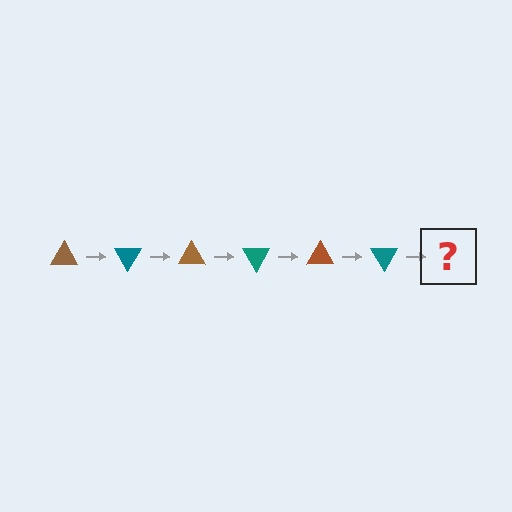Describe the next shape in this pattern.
It should be a brown triangle, rotated 360 degrees from the start.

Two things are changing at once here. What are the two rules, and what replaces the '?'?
The two rules are that it rotates 60 degrees each step and the color cycles through brown and teal. The '?' should be a brown triangle, rotated 360 degrees from the start.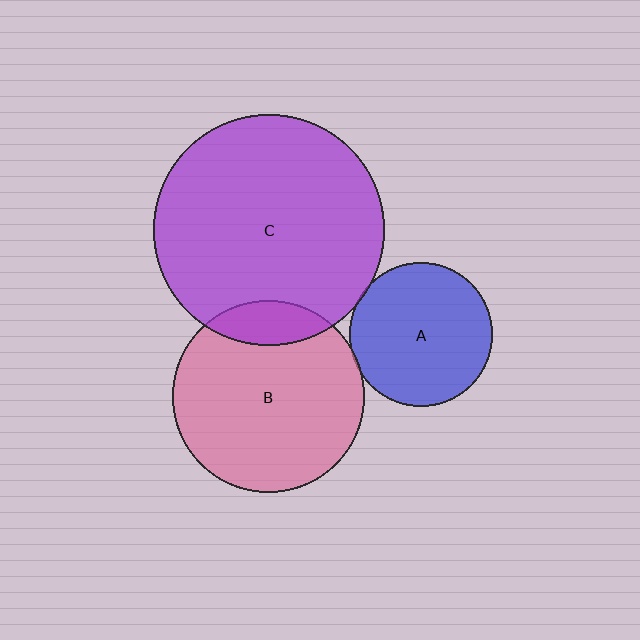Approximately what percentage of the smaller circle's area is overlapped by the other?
Approximately 5%.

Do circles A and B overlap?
Yes.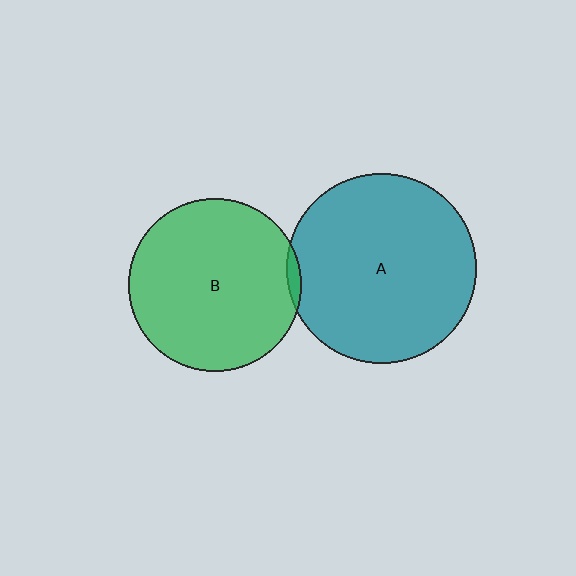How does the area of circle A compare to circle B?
Approximately 1.2 times.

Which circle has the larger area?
Circle A (teal).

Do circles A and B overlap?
Yes.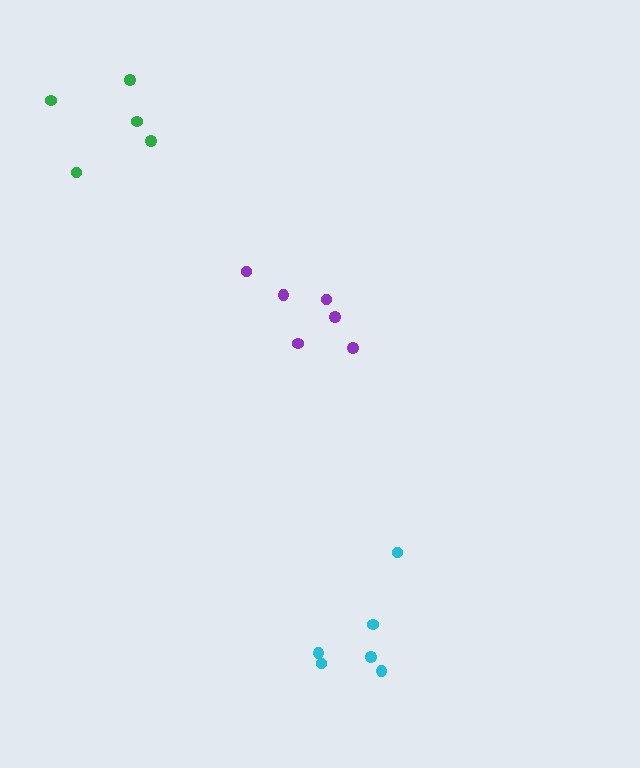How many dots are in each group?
Group 1: 6 dots, Group 2: 5 dots, Group 3: 6 dots (17 total).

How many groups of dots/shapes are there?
There are 3 groups.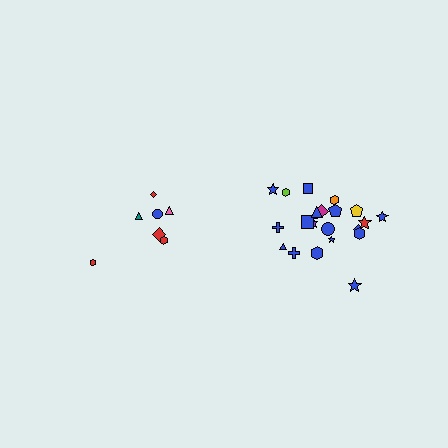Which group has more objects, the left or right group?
The right group.